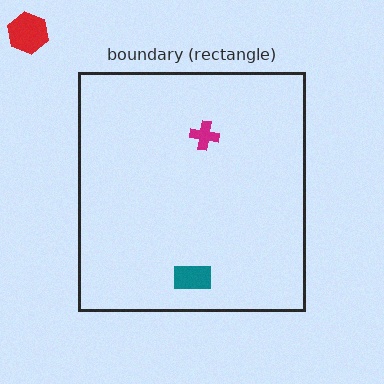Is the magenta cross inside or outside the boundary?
Inside.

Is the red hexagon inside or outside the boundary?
Outside.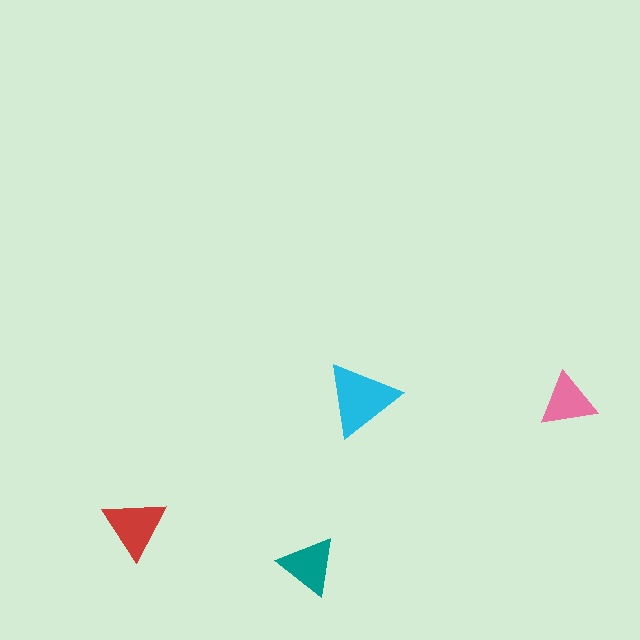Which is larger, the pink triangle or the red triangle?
The red one.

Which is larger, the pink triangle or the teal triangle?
The teal one.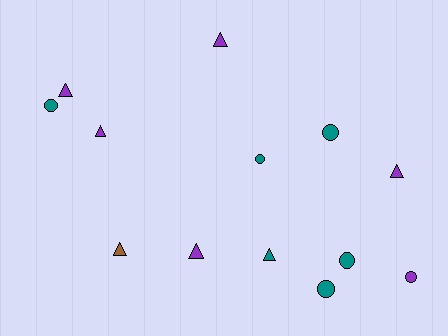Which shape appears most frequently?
Triangle, with 7 objects.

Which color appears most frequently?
Purple, with 6 objects.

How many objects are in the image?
There are 13 objects.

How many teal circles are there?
There are 5 teal circles.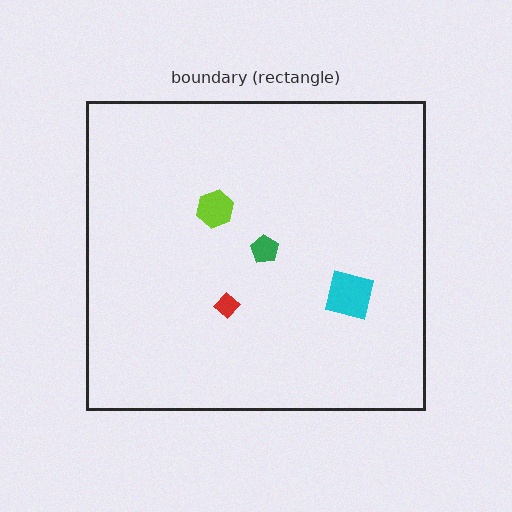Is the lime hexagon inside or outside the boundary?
Inside.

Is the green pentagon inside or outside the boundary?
Inside.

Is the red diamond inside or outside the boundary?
Inside.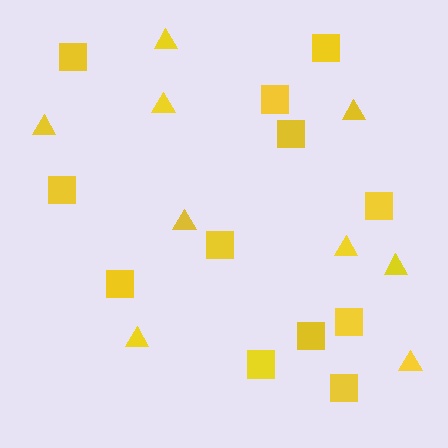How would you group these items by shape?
There are 2 groups: one group of triangles (9) and one group of squares (12).